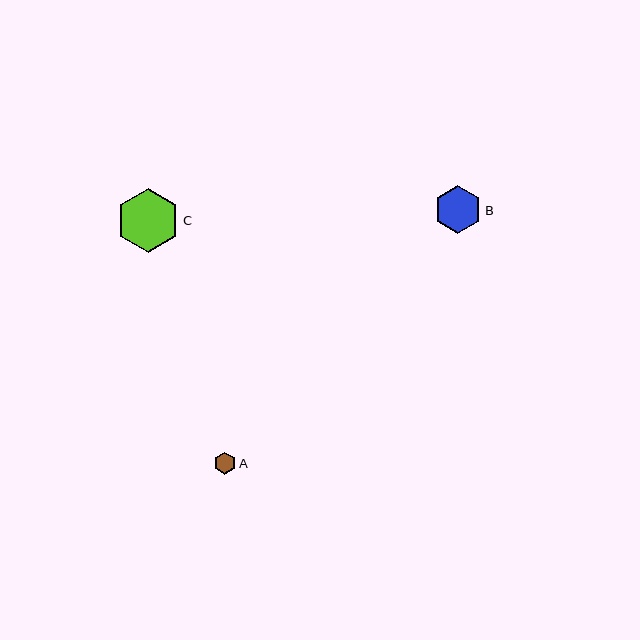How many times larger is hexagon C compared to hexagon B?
Hexagon C is approximately 1.3 times the size of hexagon B.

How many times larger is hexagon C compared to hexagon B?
Hexagon C is approximately 1.3 times the size of hexagon B.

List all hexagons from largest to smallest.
From largest to smallest: C, B, A.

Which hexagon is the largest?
Hexagon C is the largest with a size of approximately 64 pixels.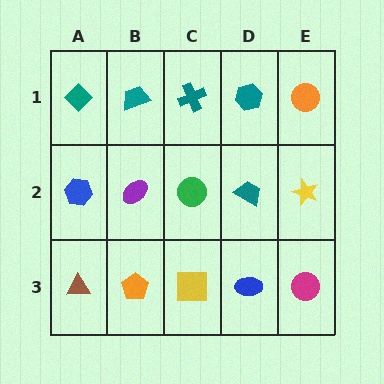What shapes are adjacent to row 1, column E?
A yellow star (row 2, column E), a teal hexagon (row 1, column D).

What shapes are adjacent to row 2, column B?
A teal trapezoid (row 1, column B), an orange pentagon (row 3, column B), a blue hexagon (row 2, column A), a green circle (row 2, column C).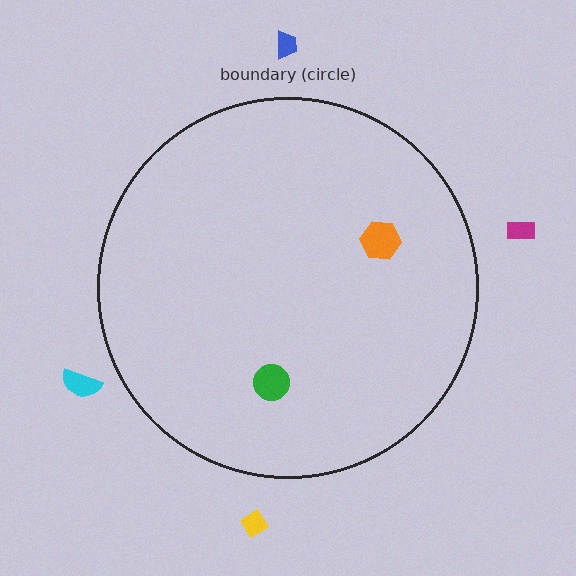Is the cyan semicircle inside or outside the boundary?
Outside.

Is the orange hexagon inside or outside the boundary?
Inside.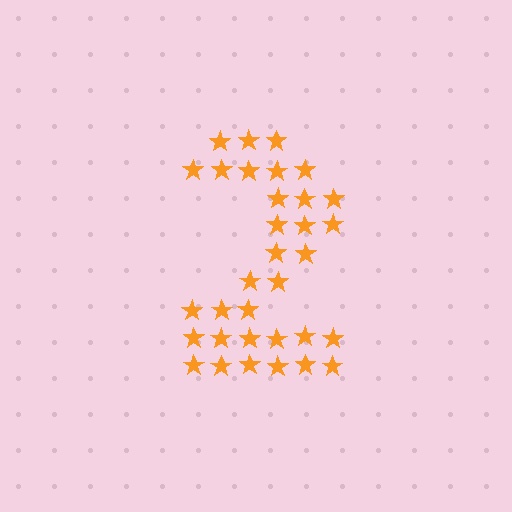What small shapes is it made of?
It is made of small stars.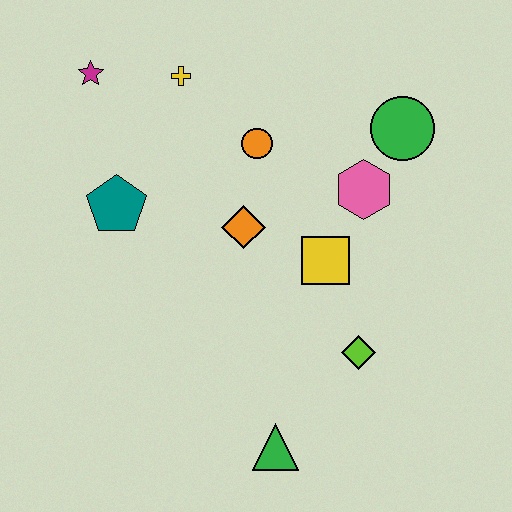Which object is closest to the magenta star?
The yellow cross is closest to the magenta star.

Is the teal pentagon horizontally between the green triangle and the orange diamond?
No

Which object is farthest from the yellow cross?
The green triangle is farthest from the yellow cross.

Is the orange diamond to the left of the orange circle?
Yes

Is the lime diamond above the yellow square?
No